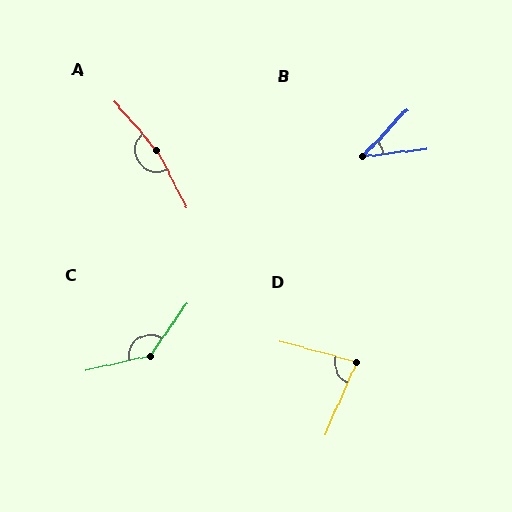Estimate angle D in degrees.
Approximately 82 degrees.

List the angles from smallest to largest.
B (39°), D (82°), C (138°), A (166°).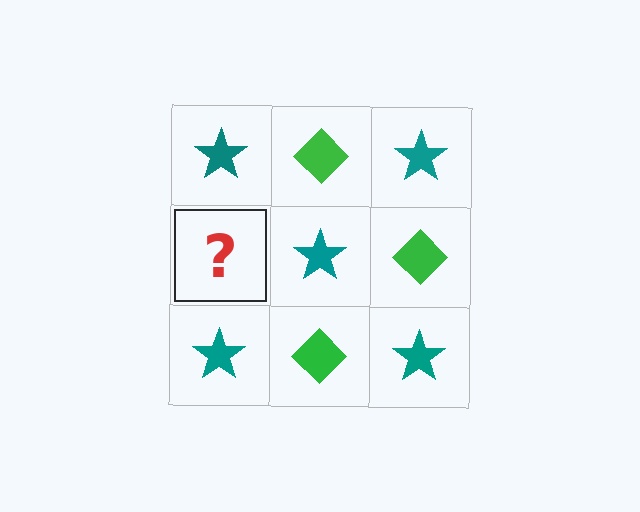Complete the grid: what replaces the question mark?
The question mark should be replaced with a green diamond.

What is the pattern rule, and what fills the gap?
The rule is that it alternates teal star and green diamond in a checkerboard pattern. The gap should be filled with a green diamond.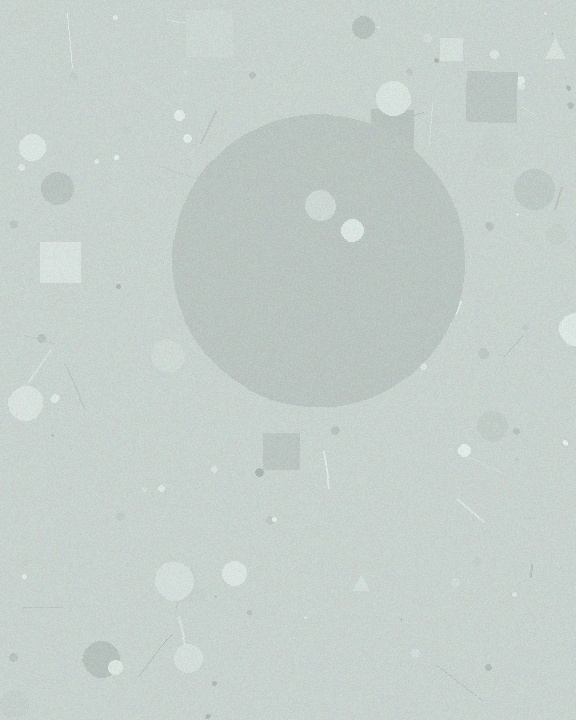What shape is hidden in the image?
A circle is hidden in the image.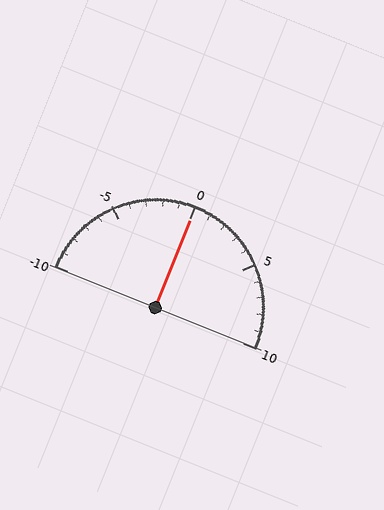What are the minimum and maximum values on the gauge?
The gauge ranges from -10 to 10.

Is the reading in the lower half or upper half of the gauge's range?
The reading is in the upper half of the range (-10 to 10).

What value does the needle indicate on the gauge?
The needle indicates approximately 0.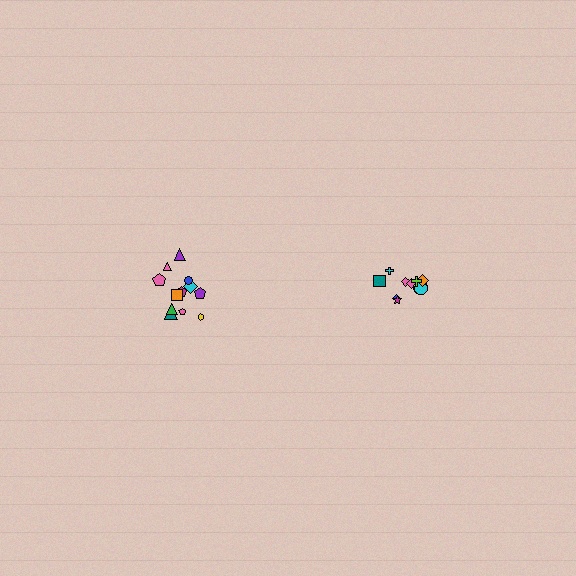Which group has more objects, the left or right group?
The left group.